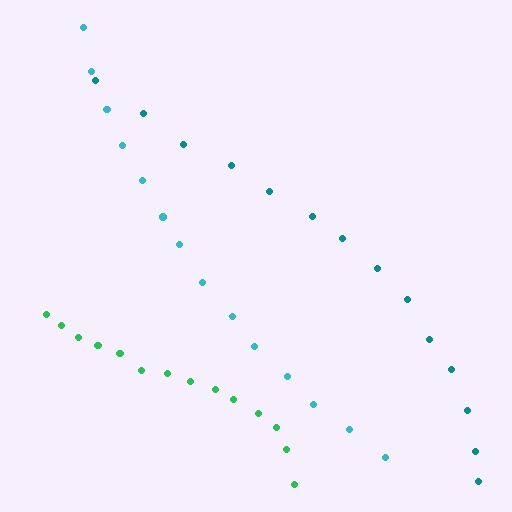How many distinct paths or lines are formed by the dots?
There are 3 distinct paths.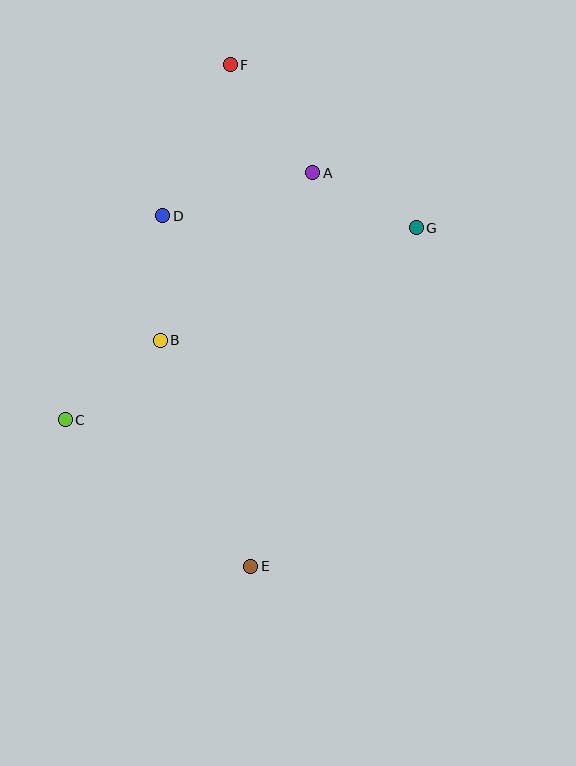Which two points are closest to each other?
Points A and G are closest to each other.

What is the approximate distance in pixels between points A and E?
The distance between A and E is approximately 398 pixels.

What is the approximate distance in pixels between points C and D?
The distance between C and D is approximately 226 pixels.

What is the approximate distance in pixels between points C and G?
The distance between C and G is approximately 400 pixels.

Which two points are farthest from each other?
Points E and F are farthest from each other.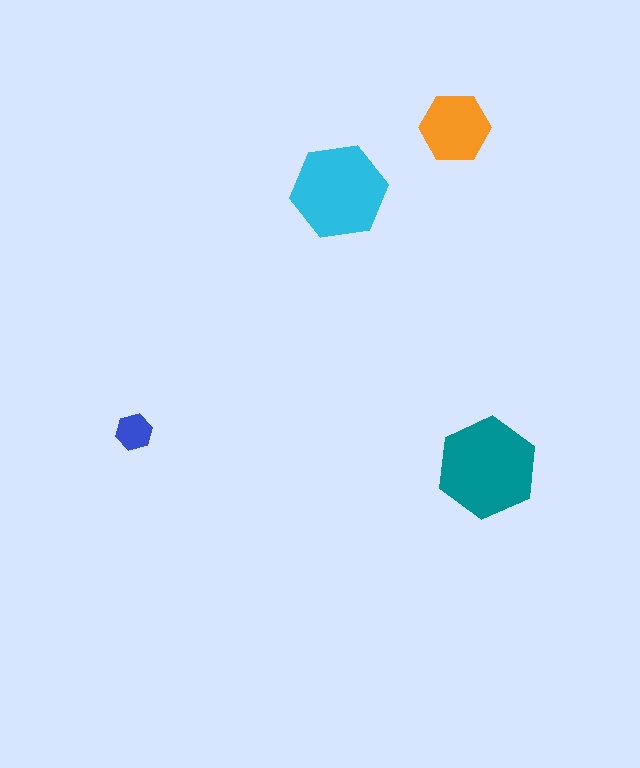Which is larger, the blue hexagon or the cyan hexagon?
The cyan one.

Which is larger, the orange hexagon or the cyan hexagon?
The cyan one.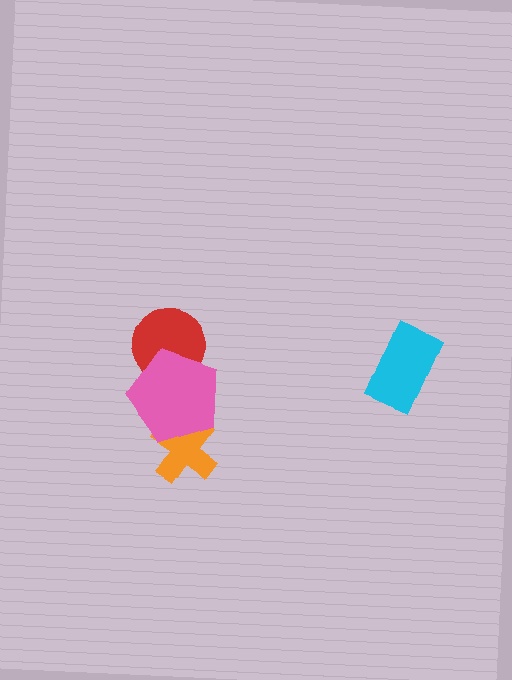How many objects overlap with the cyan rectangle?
0 objects overlap with the cyan rectangle.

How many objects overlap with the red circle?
1 object overlaps with the red circle.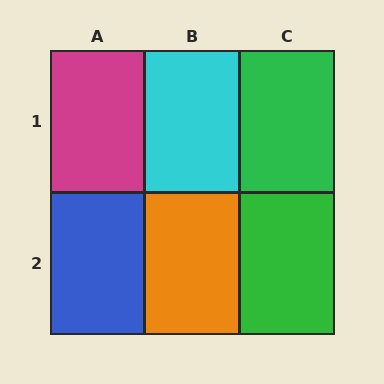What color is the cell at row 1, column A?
Magenta.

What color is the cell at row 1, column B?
Cyan.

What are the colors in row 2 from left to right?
Blue, orange, green.